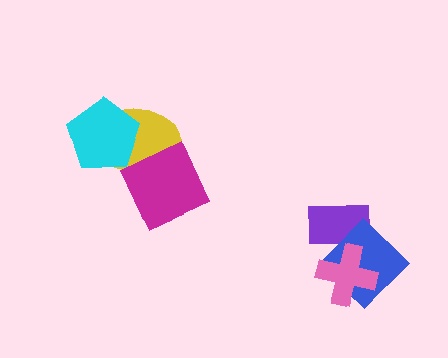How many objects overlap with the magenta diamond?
1 object overlaps with the magenta diamond.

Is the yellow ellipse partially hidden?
Yes, it is partially covered by another shape.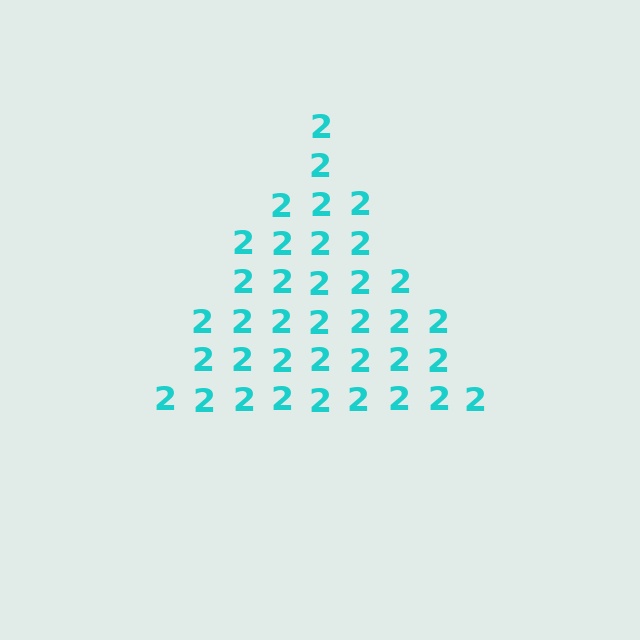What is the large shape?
The large shape is a triangle.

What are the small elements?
The small elements are digit 2's.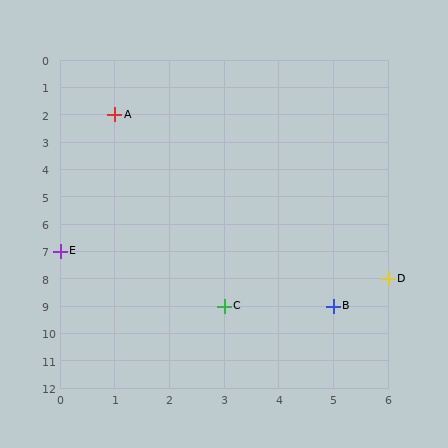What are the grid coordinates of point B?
Point B is at grid coordinates (5, 9).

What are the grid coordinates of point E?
Point E is at grid coordinates (0, 7).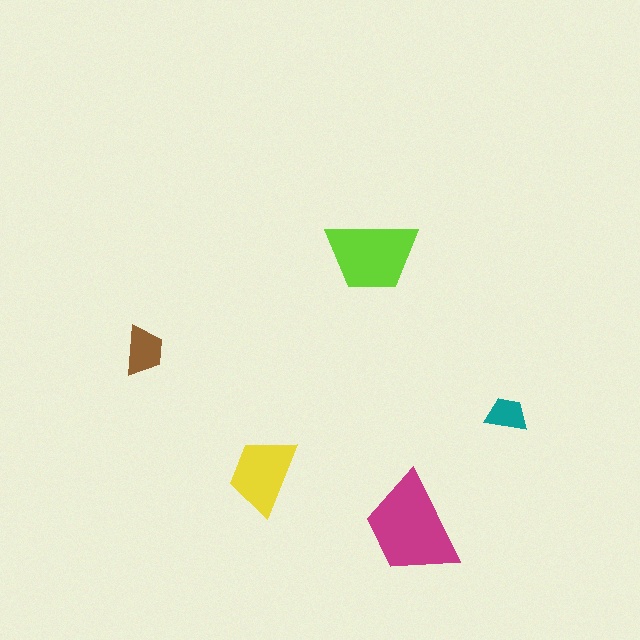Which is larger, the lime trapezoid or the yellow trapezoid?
The lime one.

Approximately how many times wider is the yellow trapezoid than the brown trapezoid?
About 1.5 times wider.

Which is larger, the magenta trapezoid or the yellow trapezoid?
The magenta one.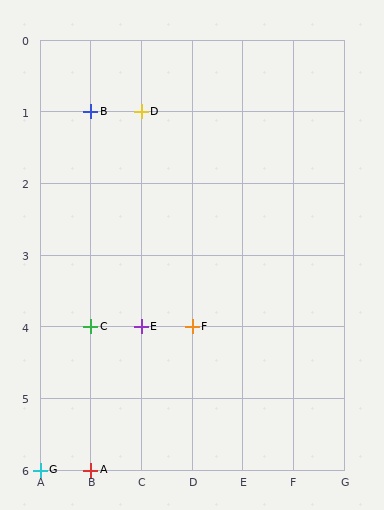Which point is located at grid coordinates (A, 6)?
Point G is at (A, 6).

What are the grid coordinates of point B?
Point B is at grid coordinates (B, 1).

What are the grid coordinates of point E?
Point E is at grid coordinates (C, 4).